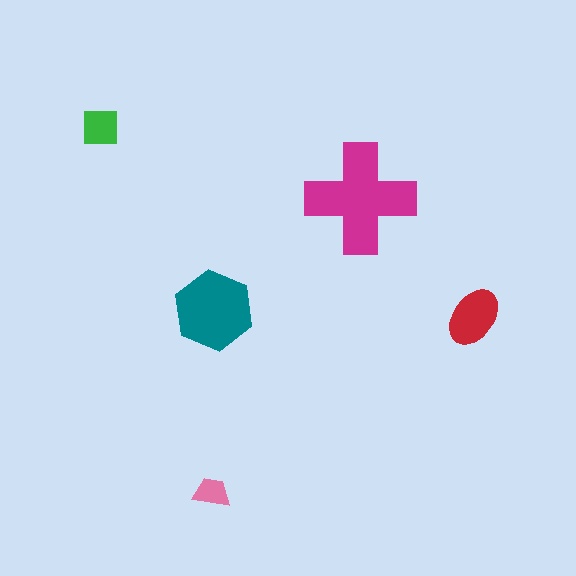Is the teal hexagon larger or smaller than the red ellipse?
Larger.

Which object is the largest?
The magenta cross.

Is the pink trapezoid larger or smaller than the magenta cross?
Smaller.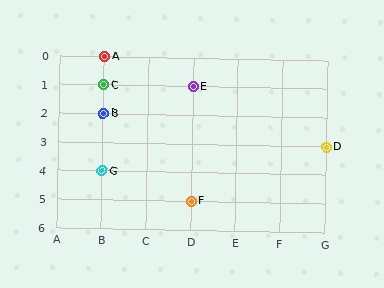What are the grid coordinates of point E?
Point E is at grid coordinates (D, 1).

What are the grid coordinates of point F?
Point F is at grid coordinates (D, 5).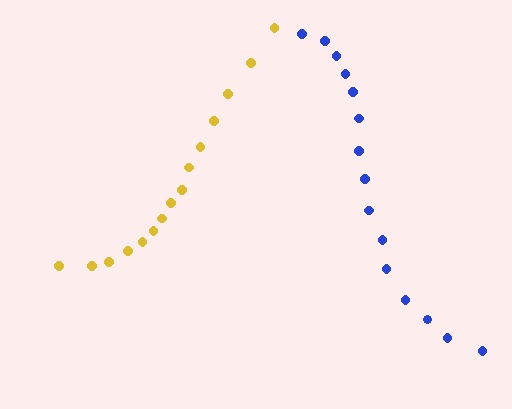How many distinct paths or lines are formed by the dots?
There are 2 distinct paths.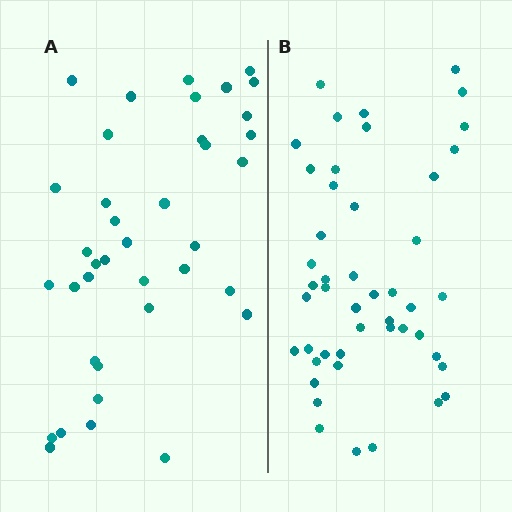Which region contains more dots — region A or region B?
Region B (the right region) has more dots.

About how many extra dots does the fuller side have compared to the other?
Region B has roughly 8 or so more dots than region A.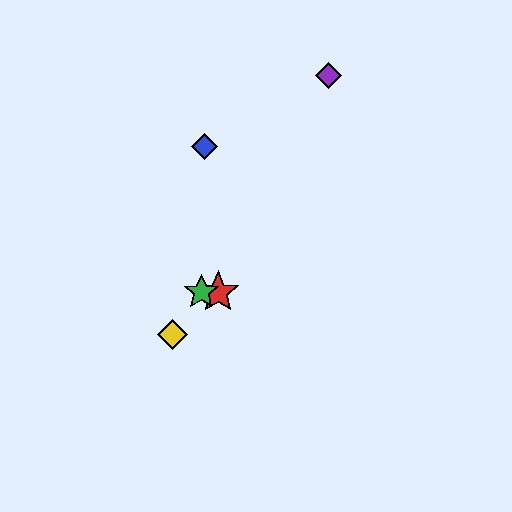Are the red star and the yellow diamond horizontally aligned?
No, the red star is at y≈292 and the yellow diamond is at y≈335.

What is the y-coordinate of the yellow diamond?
The yellow diamond is at y≈335.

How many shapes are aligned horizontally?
2 shapes (the red star, the green star) are aligned horizontally.